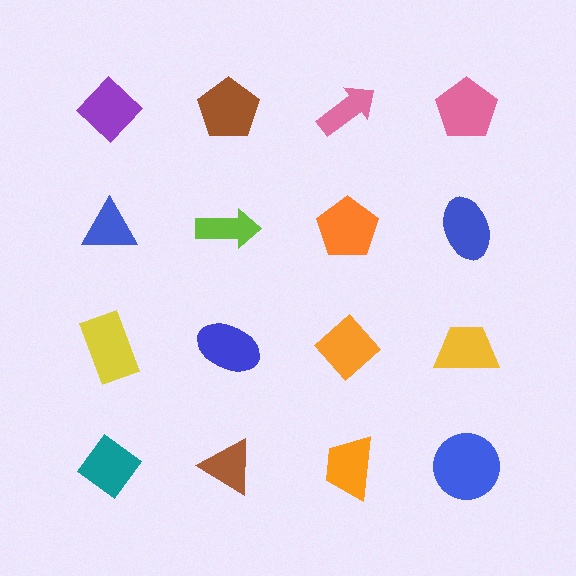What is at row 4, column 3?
An orange trapezoid.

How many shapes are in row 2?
4 shapes.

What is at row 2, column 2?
A lime arrow.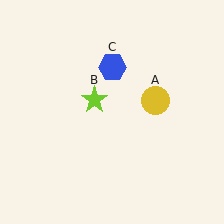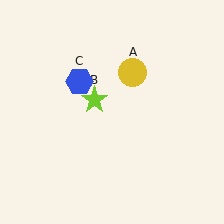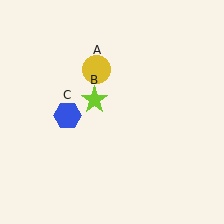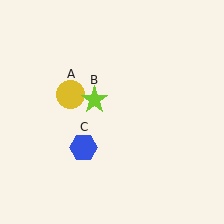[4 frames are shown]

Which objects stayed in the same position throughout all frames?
Lime star (object B) remained stationary.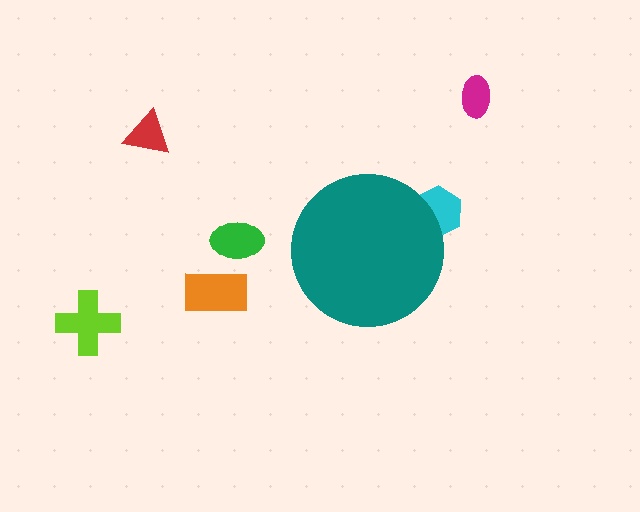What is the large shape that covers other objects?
A teal circle.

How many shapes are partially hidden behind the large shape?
1 shape is partially hidden.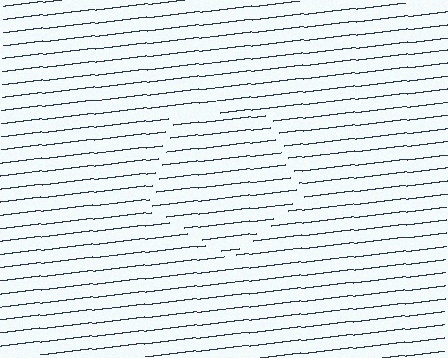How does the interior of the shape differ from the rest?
The interior of the shape contains the same grating, shifted by half a period — the contour is defined by the phase discontinuity where line-ends from the inner and outer gratings abut.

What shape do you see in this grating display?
An illusory pentagon. The interior of the shape contains the same grating, shifted by half a period — the contour is defined by the phase discontinuity where line-ends from the inner and outer gratings abut.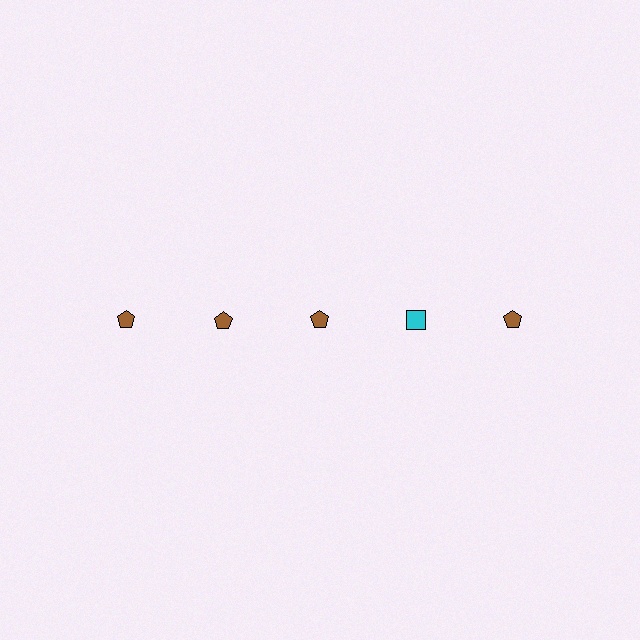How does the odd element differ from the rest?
It differs in both color (cyan instead of brown) and shape (square instead of pentagon).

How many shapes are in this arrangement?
There are 5 shapes arranged in a grid pattern.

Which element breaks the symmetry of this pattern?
The cyan square in the top row, second from right column breaks the symmetry. All other shapes are brown pentagons.